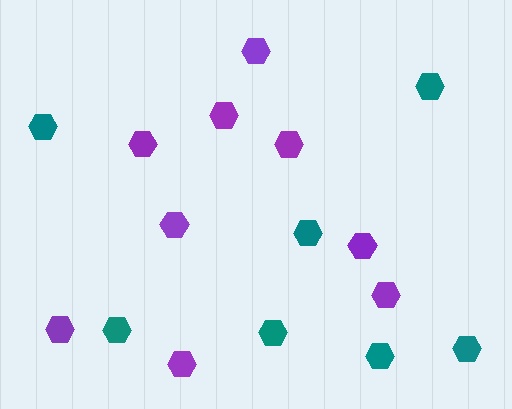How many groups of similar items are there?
There are 2 groups: one group of purple hexagons (9) and one group of teal hexagons (7).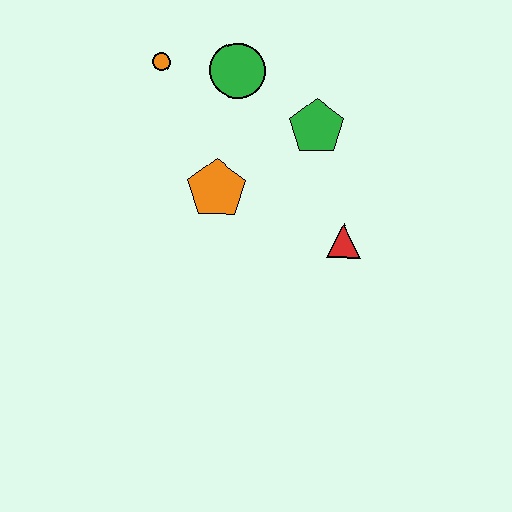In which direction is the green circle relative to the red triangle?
The green circle is above the red triangle.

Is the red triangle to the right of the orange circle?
Yes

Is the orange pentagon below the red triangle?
No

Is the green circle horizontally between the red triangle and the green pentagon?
No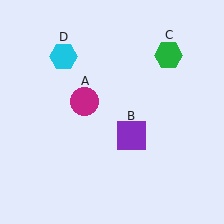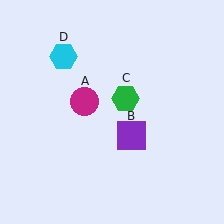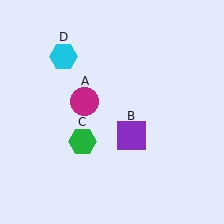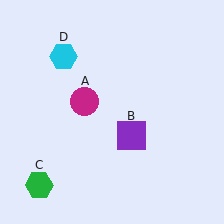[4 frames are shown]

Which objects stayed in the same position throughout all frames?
Magenta circle (object A) and purple square (object B) and cyan hexagon (object D) remained stationary.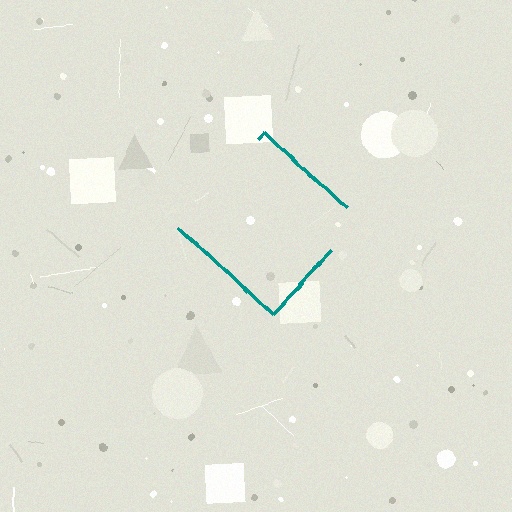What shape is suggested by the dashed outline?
The dashed outline suggests a diamond.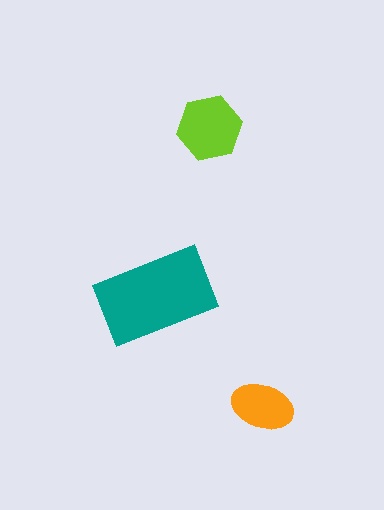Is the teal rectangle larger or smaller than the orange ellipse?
Larger.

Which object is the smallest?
The orange ellipse.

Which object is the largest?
The teal rectangle.